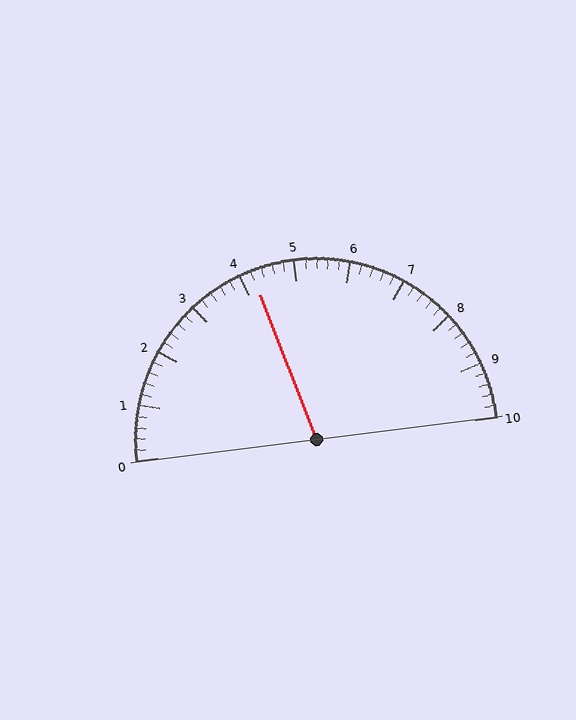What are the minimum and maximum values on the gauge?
The gauge ranges from 0 to 10.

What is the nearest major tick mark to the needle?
The nearest major tick mark is 4.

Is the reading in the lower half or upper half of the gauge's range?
The reading is in the lower half of the range (0 to 10).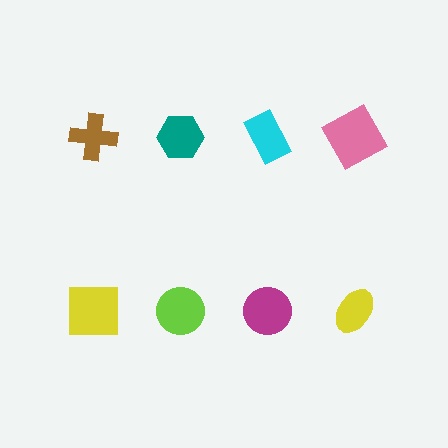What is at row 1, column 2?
A teal hexagon.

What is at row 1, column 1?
A brown cross.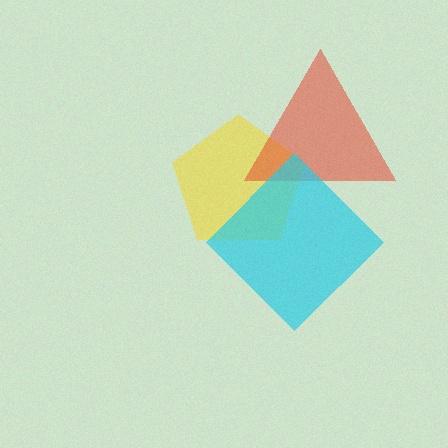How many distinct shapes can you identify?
There are 3 distinct shapes: a yellow pentagon, a red triangle, a cyan diamond.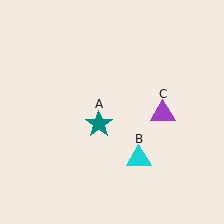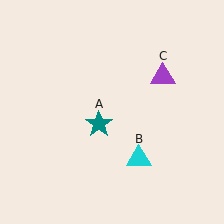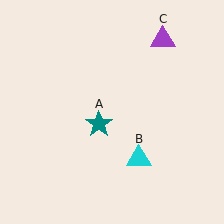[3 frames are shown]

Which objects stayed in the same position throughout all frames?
Teal star (object A) and cyan triangle (object B) remained stationary.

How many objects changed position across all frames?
1 object changed position: purple triangle (object C).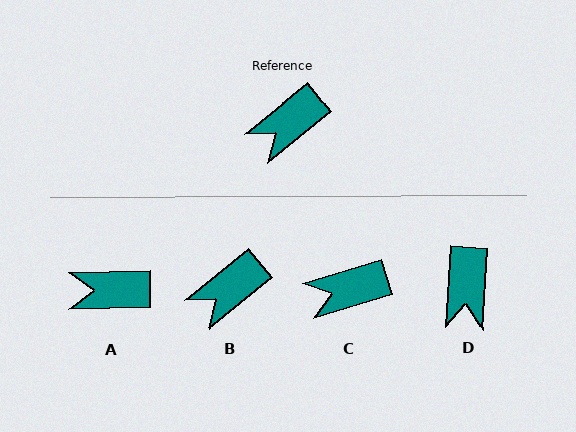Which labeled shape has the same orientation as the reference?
B.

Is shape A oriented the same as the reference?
No, it is off by about 38 degrees.